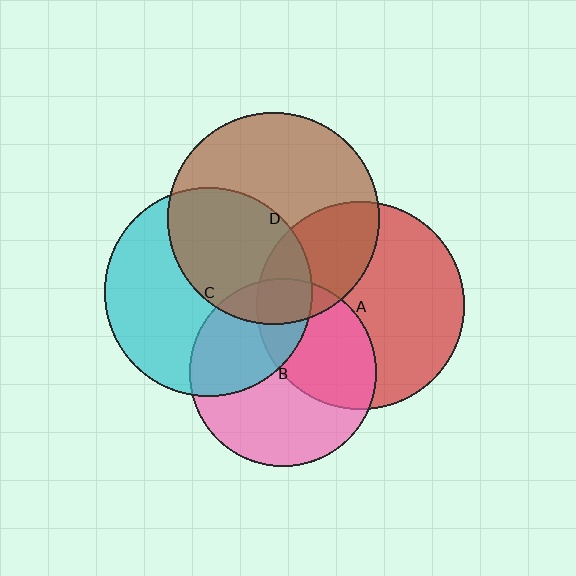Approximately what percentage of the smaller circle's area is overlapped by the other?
Approximately 15%.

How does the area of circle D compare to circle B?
Approximately 1.3 times.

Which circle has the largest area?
Circle D (brown).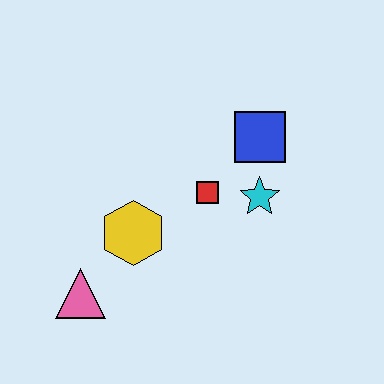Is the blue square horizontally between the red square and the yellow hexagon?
No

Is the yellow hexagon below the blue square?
Yes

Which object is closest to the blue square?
The cyan star is closest to the blue square.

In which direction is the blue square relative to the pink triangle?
The blue square is to the right of the pink triangle.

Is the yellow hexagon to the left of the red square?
Yes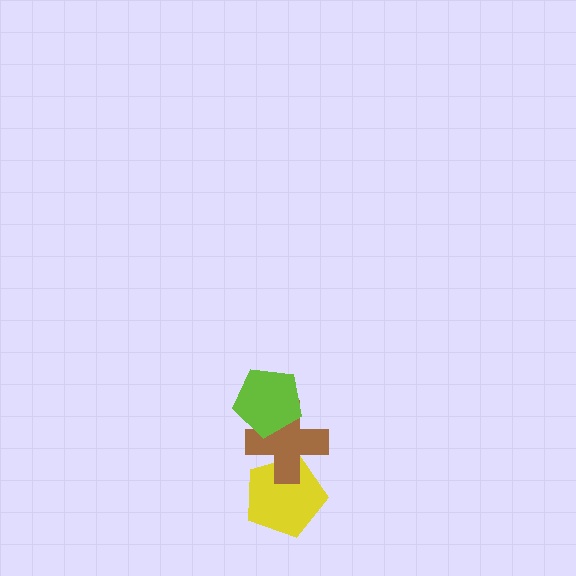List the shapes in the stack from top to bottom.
From top to bottom: the lime pentagon, the brown cross, the yellow pentagon.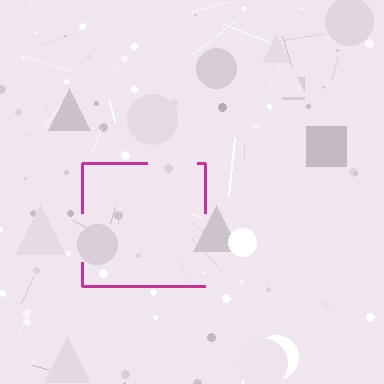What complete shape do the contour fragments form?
The contour fragments form a square.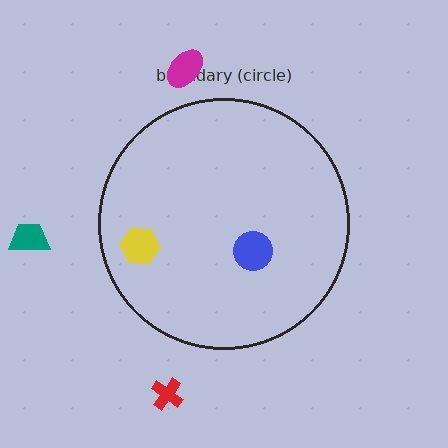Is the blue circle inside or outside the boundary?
Inside.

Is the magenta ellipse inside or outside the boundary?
Outside.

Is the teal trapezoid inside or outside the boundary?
Outside.